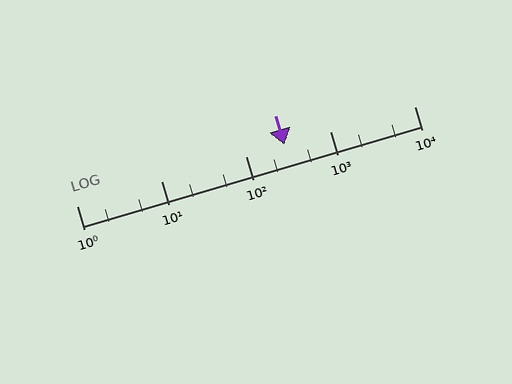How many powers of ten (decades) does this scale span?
The scale spans 4 decades, from 1 to 10000.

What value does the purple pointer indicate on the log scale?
The pointer indicates approximately 290.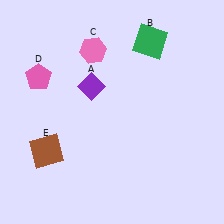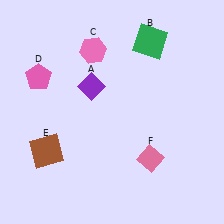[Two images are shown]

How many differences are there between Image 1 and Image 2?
There is 1 difference between the two images.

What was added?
A pink diamond (F) was added in Image 2.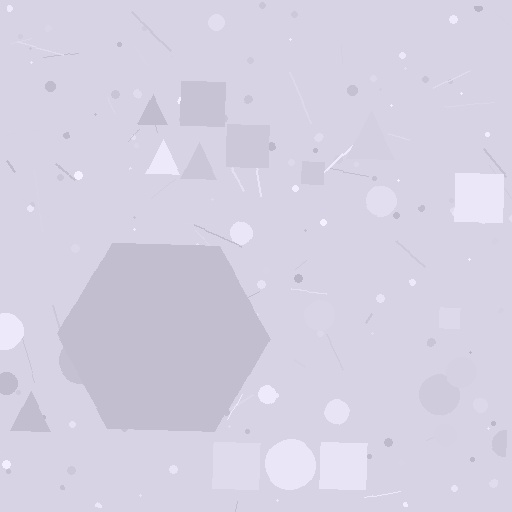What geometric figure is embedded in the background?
A hexagon is embedded in the background.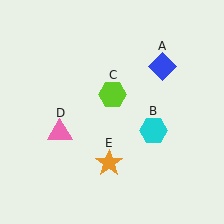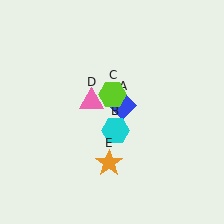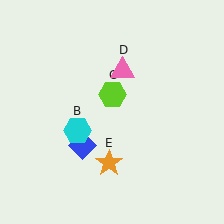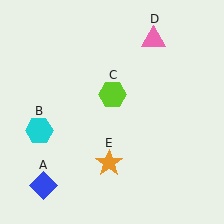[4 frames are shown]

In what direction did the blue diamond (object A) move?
The blue diamond (object A) moved down and to the left.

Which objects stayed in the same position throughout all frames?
Lime hexagon (object C) and orange star (object E) remained stationary.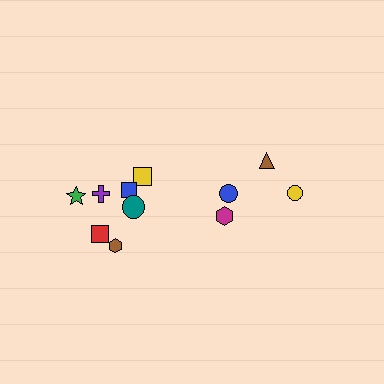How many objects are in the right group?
There are 4 objects.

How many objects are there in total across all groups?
There are 11 objects.